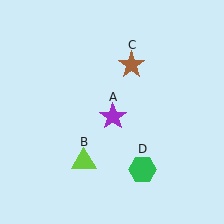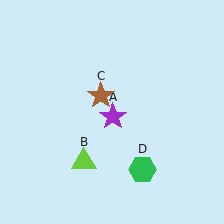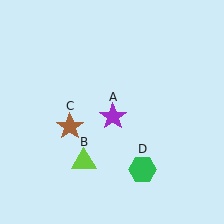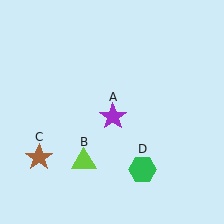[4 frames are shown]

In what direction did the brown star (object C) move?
The brown star (object C) moved down and to the left.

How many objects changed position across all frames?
1 object changed position: brown star (object C).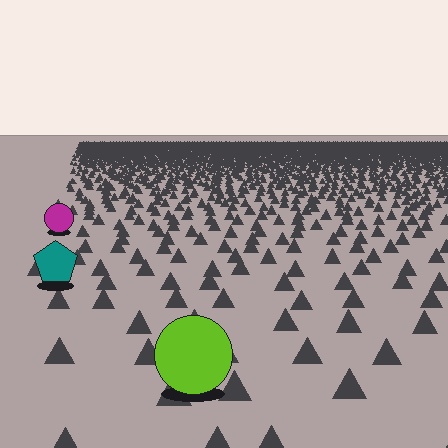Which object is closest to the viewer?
The lime circle is closest. The texture marks near it are larger and more spread out.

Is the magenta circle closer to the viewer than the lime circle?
No. The lime circle is closer — you can tell from the texture gradient: the ground texture is coarser near it.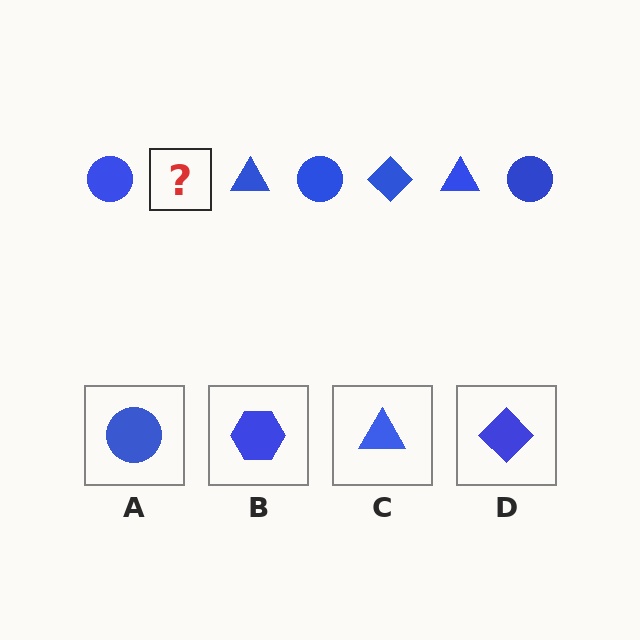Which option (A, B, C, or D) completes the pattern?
D.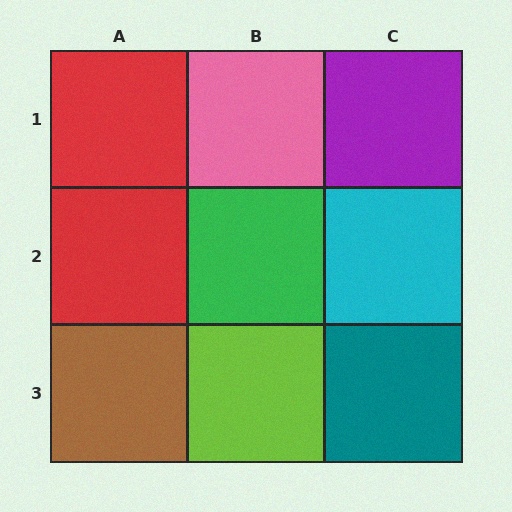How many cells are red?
2 cells are red.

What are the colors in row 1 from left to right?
Red, pink, purple.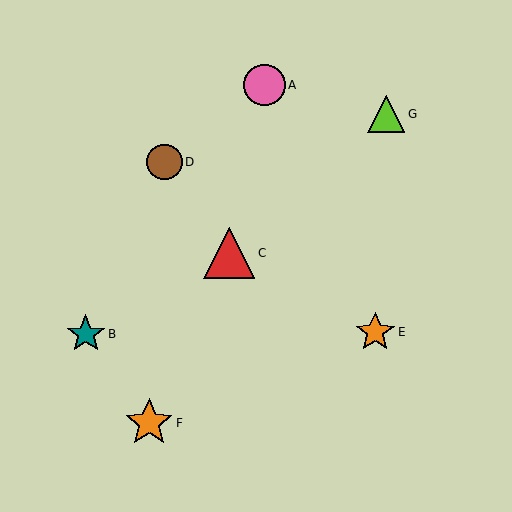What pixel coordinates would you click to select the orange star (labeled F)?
Click at (149, 423) to select the orange star F.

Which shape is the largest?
The red triangle (labeled C) is the largest.